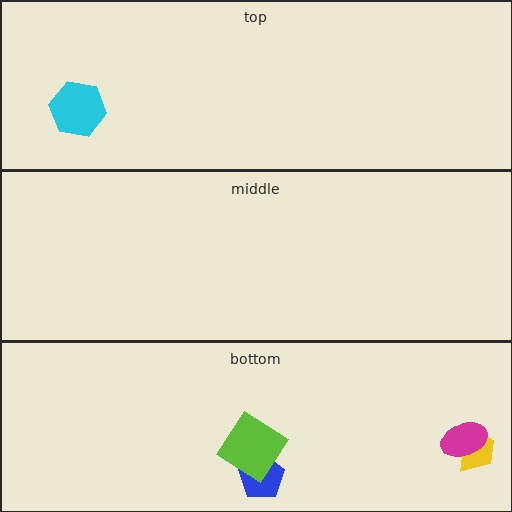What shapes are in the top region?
The cyan hexagon.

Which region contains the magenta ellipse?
The bottom region.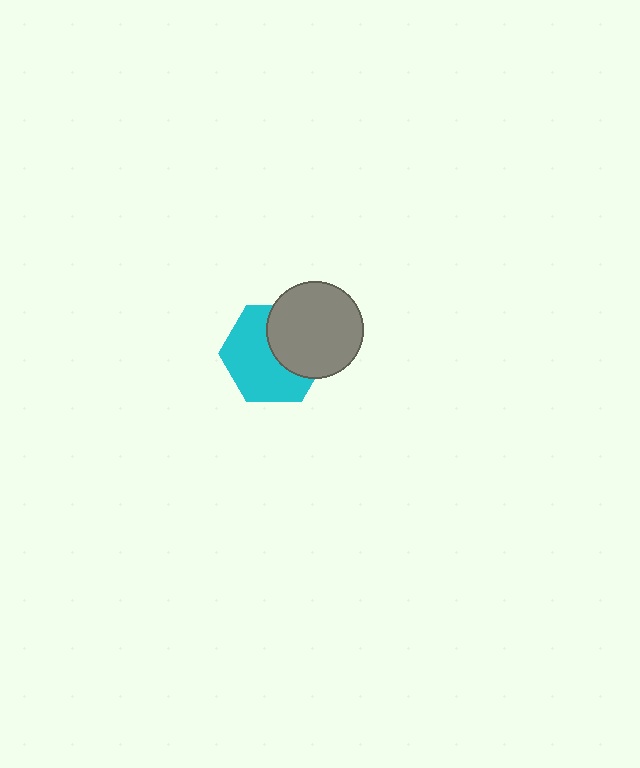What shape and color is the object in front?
The object in front is a gray circle.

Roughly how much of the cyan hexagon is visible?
About half of it is visible (roughly 59%).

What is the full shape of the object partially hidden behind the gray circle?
The partially hidden object is a cyan hexagon.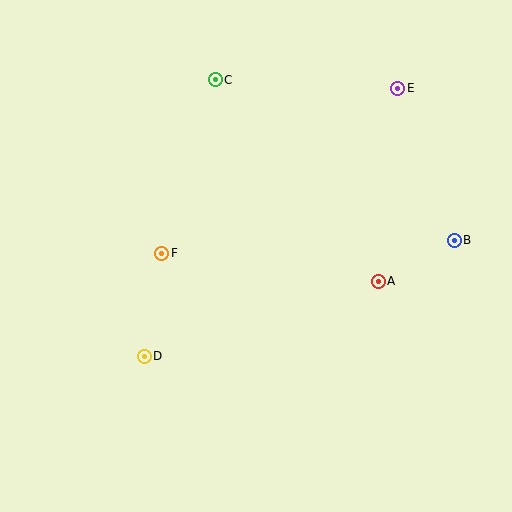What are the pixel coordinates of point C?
Point C is at (215, 80).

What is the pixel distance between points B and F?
The distance between B and F is 293 pixels.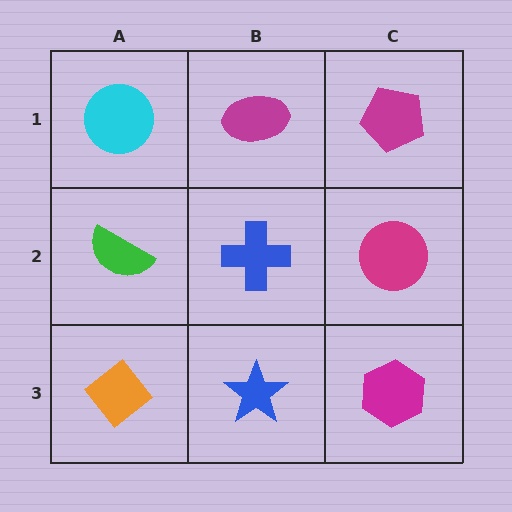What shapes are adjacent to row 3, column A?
A green semicircle (row 2, column A), a blue star (row 3, column B).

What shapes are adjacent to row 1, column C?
A magenta circle (row 2, column C), a magenta ellipse (row 1, column B).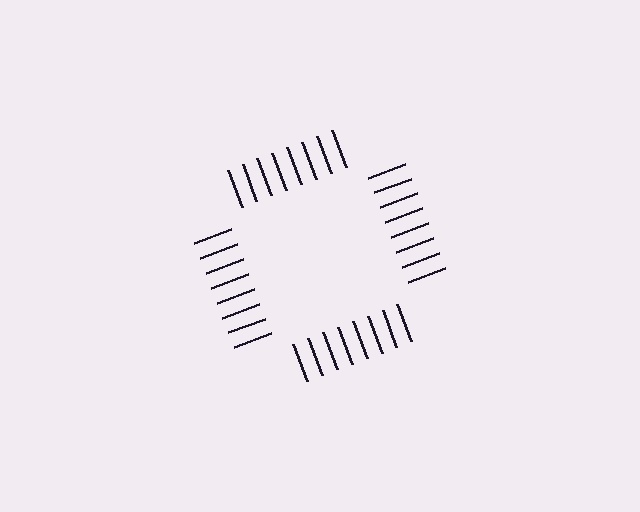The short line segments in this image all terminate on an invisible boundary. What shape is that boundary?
An illusory square — the line segments terminate on its edges but no continuous stroke is drawn.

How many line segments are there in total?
32 — 8 along each of the 4 edges.